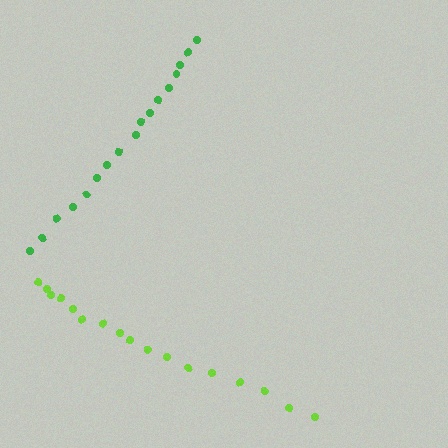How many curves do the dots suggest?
There are 2 distinct paths.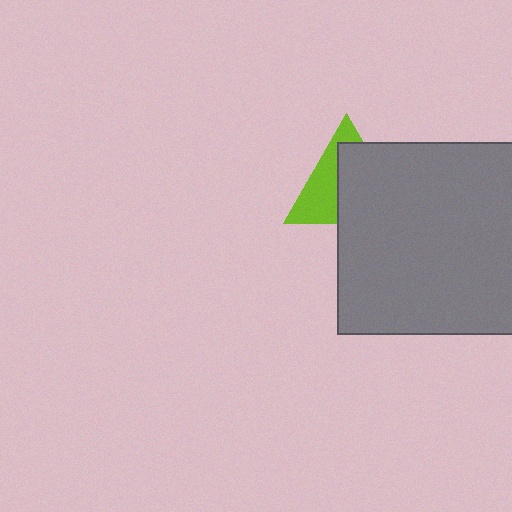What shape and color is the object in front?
The object in front is a gray square.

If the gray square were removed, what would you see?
You would see the complete lime triangle.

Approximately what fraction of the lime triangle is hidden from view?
Roughly 57% of the lime triangle is hidden behind the gray square.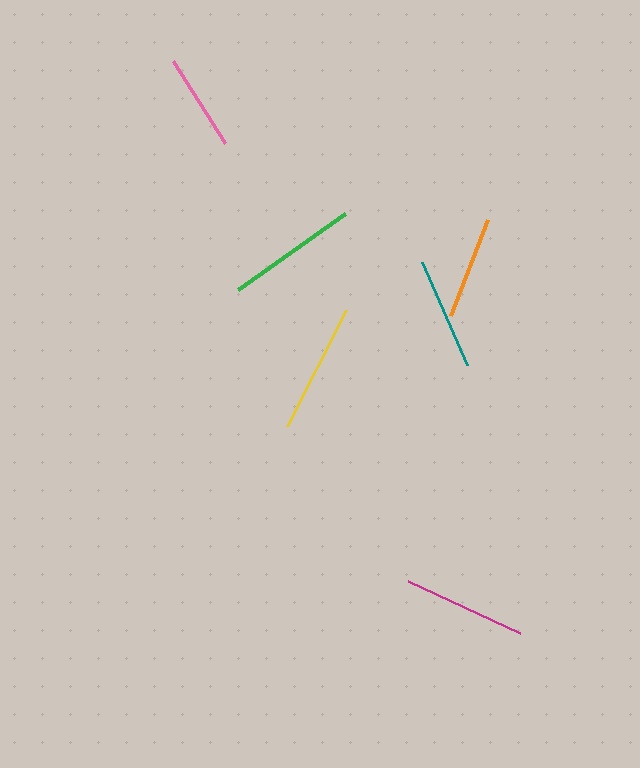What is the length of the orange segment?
The orange segment is approximately 103 pixels long.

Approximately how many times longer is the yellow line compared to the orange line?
The yellow line is approximately 1.3 times the length of the orange line.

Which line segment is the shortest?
The pink line is the shortest at approximately 97 pixels.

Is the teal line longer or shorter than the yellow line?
The yellow line is longer than the teal line.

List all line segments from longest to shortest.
From longest to shortest: green, yellow, magenta, teal, orange, pink.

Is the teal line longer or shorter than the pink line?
The teal line is longer than the pink line.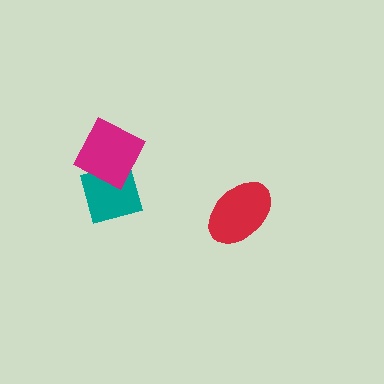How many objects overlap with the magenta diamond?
1 object overlaps with the magenta diamond.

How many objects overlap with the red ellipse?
0 objects overlap with the red ellipse.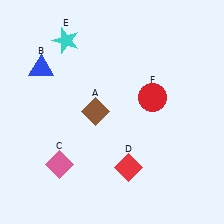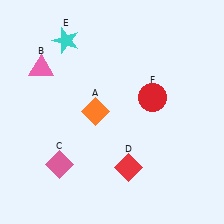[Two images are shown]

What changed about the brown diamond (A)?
In Image 1, A is brown. In Image 2, it changed to orange.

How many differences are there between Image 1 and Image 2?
There are 2 differences between the two images.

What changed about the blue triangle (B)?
In Image 1, B is blue. In Image 2, it changed to pink.